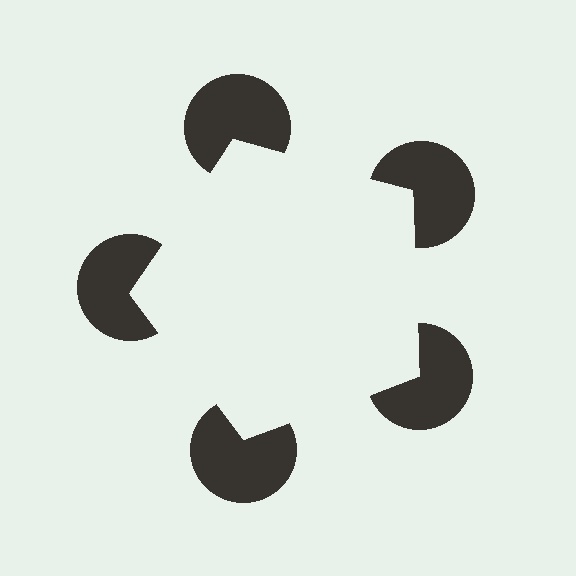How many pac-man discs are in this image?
There are 5 — one at each vertex of the illusory pentagon.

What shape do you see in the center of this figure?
An illusory pentagon — its edges are inferred from the aligned wedge cuts in the pac-man discs, not physically drawn.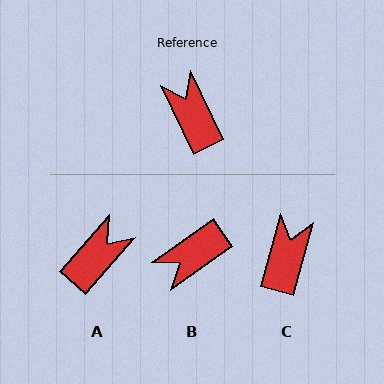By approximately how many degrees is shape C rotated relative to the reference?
Approximately 41 degrees clockwise.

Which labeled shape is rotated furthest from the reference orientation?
B, about 99 degrees away.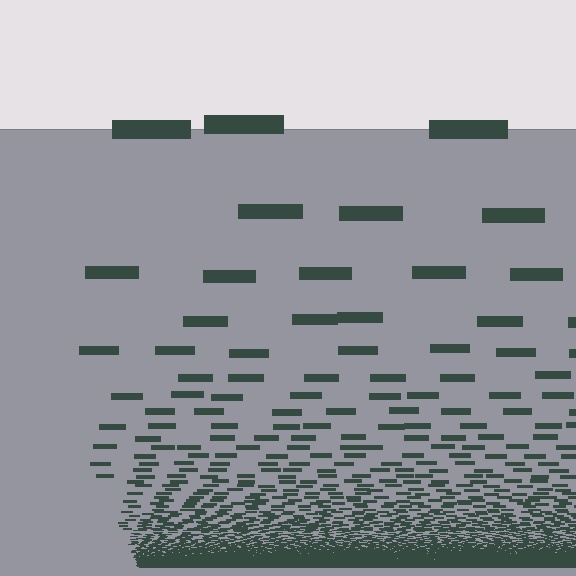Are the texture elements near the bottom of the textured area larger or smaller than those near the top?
Smaller. The gradient is inverted — elements near the bottom are smaller and denser.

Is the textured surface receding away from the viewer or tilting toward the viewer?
The surface appears to tilt toward the viewer. Texture elements get larger and sparser toward the top.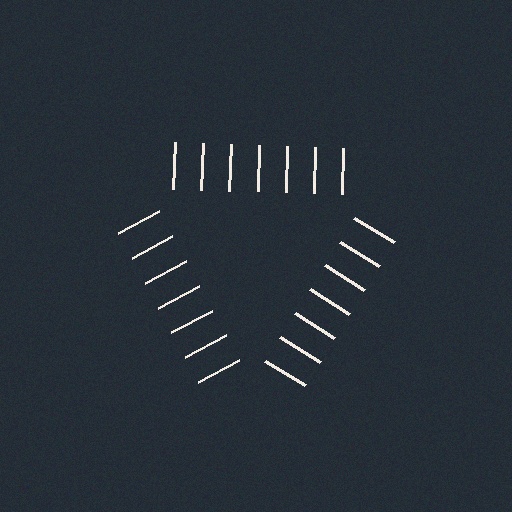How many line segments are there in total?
21 — 7 along each of the 3 edges.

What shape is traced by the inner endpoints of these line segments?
An illusory triangle — the line segments terminate on its edges but no continuous stroke is drawn.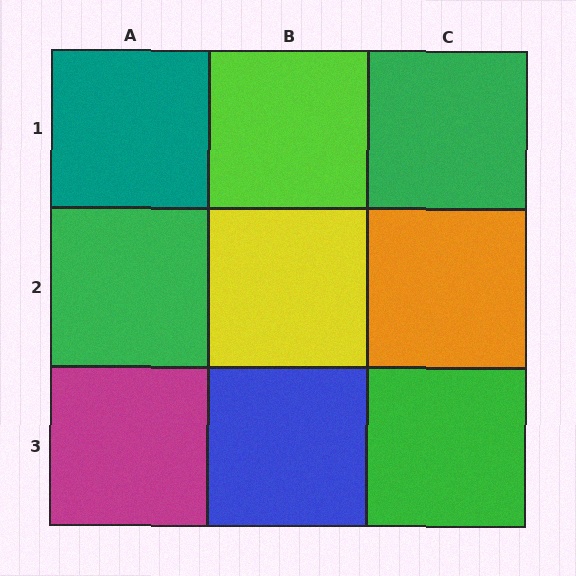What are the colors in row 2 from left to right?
Green, yellow, orange.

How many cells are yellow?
1 cell is yellow.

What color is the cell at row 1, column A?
Teal.